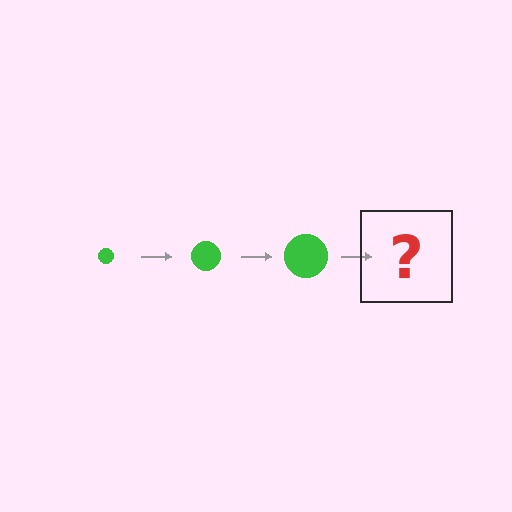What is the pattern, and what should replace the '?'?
The pattern is that the circle gets progressively larger each step. The '?' should be a green circle, larger than the previous one.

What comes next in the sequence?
The next element should be a green circle, larger than the previous one.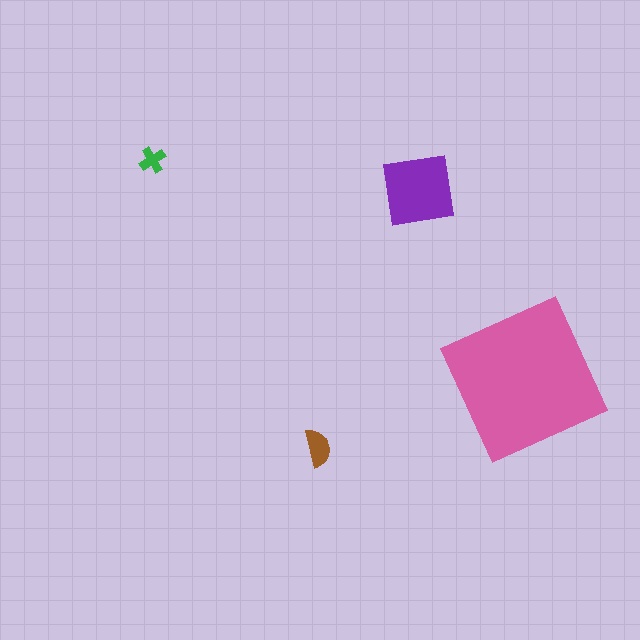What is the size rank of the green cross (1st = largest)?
4th.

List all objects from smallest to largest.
The green cross, the brown semicircle, the purple square, the pink square.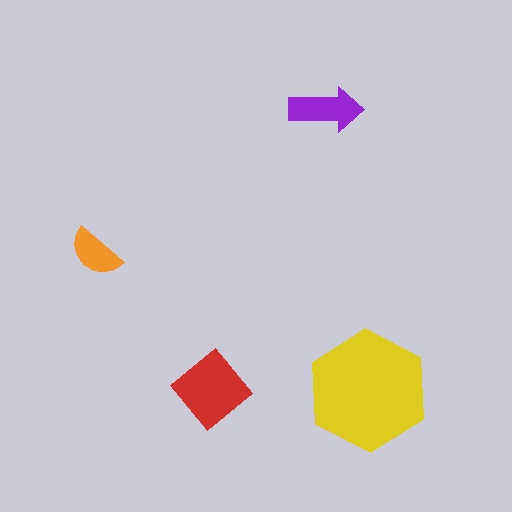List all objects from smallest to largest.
The orange semicircle, the purple arrow, the red diamond, the yellow hexagon.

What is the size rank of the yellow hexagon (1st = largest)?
1st.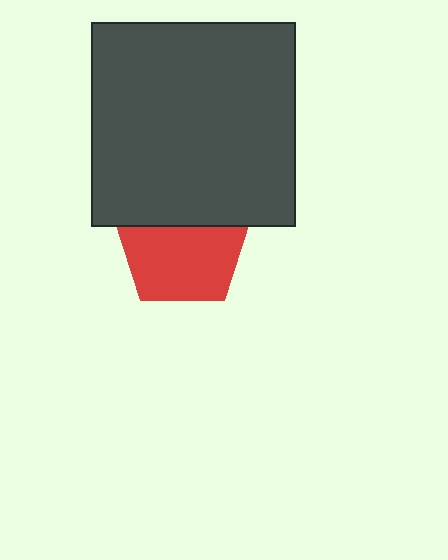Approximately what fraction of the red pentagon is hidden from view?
Roughly 36% of the red pentagon is hidden behind the dark gray square.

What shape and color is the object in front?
The object in front is a dark gray square.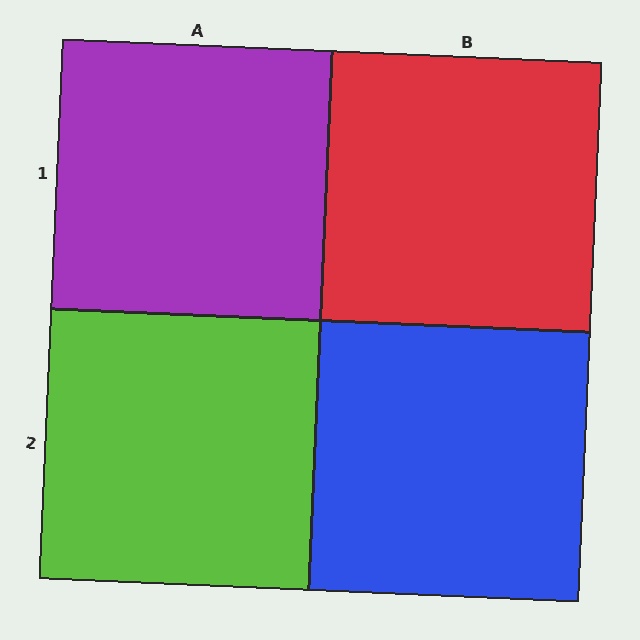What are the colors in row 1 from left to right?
Purple, red.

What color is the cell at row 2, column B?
Blue.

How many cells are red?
1 cell is red.